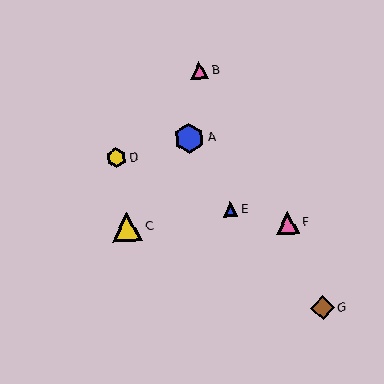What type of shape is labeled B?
Shape B is a pink triangle.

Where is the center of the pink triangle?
The center of the pink triangle is at (288, 222).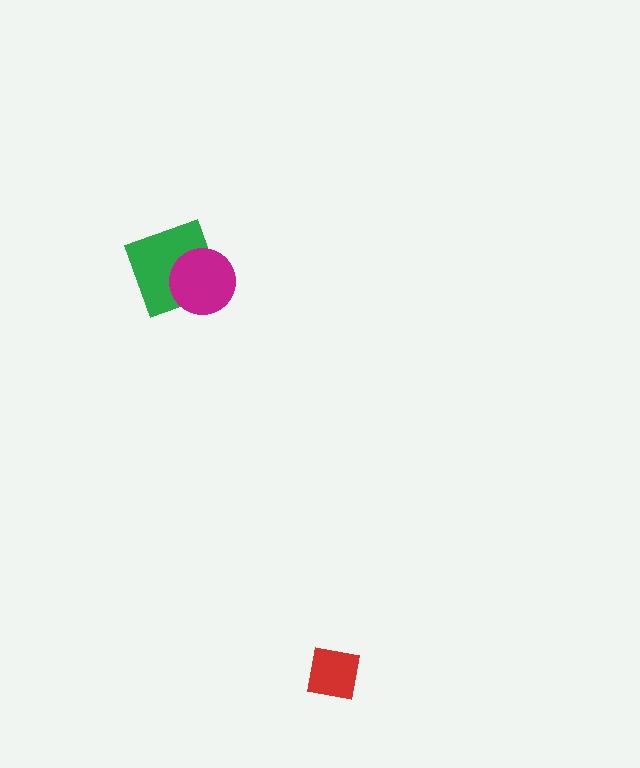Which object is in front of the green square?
The magenta circle is in front of the green square.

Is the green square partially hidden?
Yes, it is partially covered by another shape.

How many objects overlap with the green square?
1 object overlaps with the green square.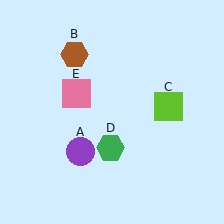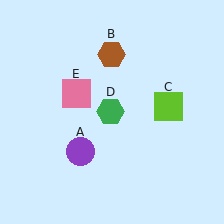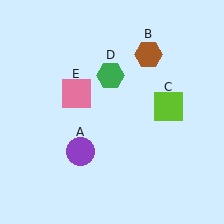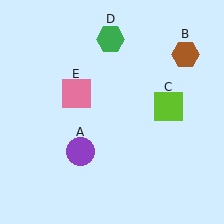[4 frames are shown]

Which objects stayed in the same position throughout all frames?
Purple circle (object A) and lime square (object C) and pink square (object E) remained stationary.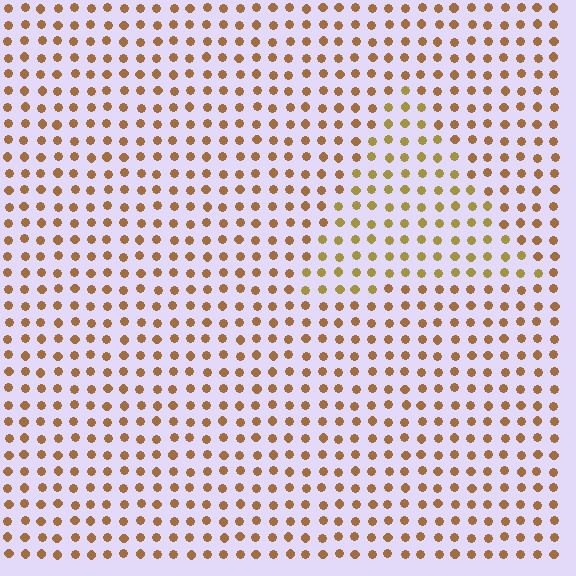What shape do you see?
I see a triangle.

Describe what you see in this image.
The image is filled with small brown elements in a uniform arrangement. A triangle-shaped region is visible where the elements are tinted to a slightly different hue, forming a subtle color boundary.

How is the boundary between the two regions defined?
The boundary is defined purely by a slight shift in hue (about 24 degrees). Spacing, size, and orientation are identical on both sides.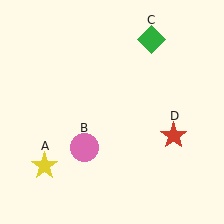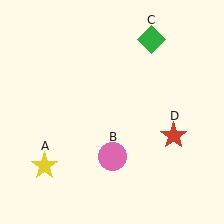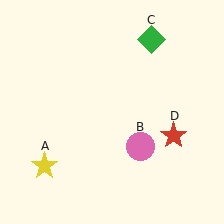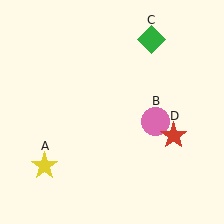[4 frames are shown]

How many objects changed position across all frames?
1 object changed position: pink circle (object B).